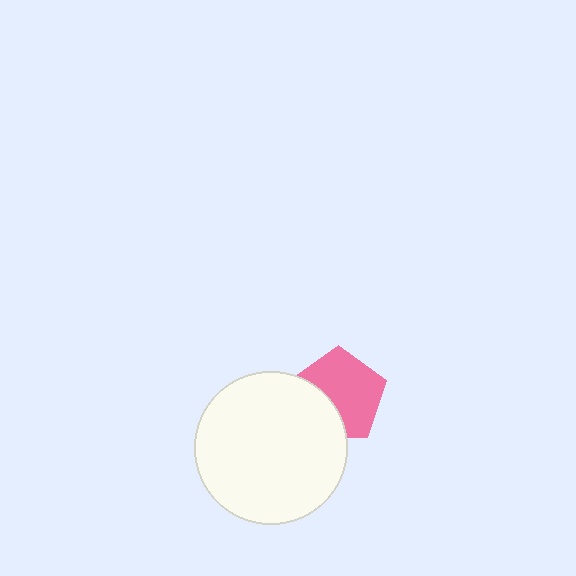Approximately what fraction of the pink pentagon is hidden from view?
Roughly 34% of the pink pentagon is hidden behind the white circle.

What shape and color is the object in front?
The object in front is a white circle.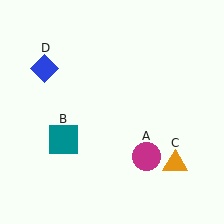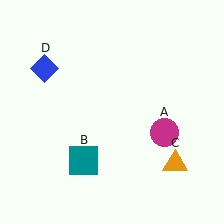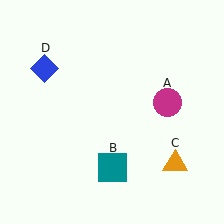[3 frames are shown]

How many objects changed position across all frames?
2 objects changed position: magenta circle (object A), teal square (object B).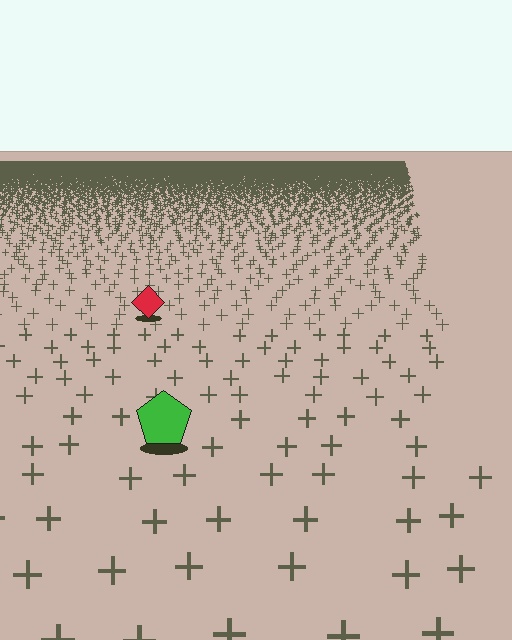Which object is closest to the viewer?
The green pentagon is closest. The texture marks near it are larger and more spread out.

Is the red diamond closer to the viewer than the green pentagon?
No. The green pentagon is closer — you can tell from the texture gradient: the ground texture is coarser near it.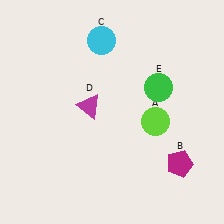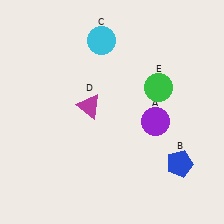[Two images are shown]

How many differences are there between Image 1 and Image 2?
There are 2 differences between the two images.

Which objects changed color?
A changed from lime to purple. B changed from magenta to blue.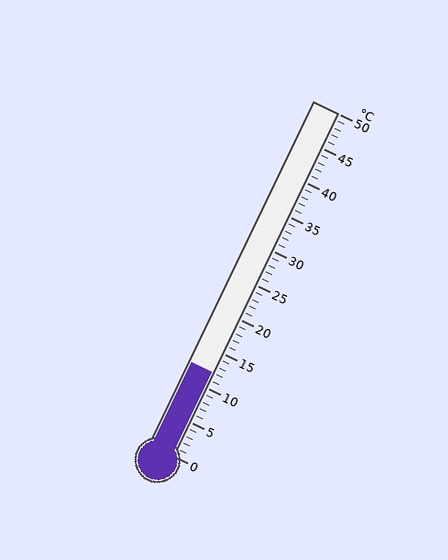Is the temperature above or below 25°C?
The temperature is below 25°C.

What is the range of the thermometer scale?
The thermometer scale ranges from 0°C to 50°C.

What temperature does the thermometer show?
The thermometer shows approximately 12°C.